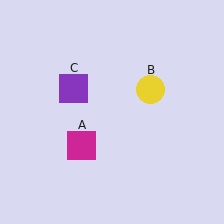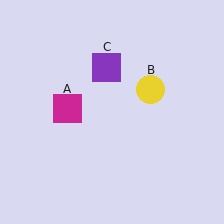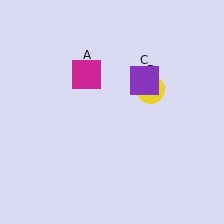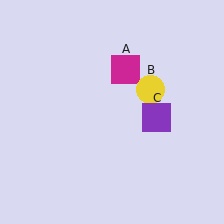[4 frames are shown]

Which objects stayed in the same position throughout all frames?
Yellow circle (object B) remained stationary.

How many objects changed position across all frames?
2 objects changed position: magenta square (object A), purple square (object C).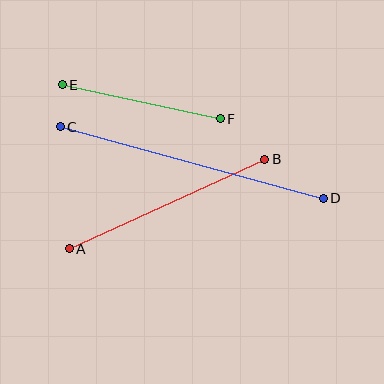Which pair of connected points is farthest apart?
Points C and D are farthest apart.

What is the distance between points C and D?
The distance is approximately 273 pixels.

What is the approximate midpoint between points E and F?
The midpoint is at approximately (141, 102) pixels.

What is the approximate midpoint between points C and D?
The midpoint is at approximately (192, 163) pixels.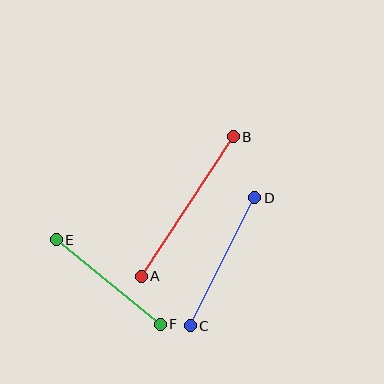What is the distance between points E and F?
The distance is approximately 134 pixels.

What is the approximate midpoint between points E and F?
The midpoint is at approximately (108, 282) pixels.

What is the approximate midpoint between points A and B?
The midpoint is at approximately (187, 206) pixels.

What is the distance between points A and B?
The distance is approximately 167 pixels.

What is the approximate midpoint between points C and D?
The midpoint is at approximately (222, 262) pixels.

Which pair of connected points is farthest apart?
Points A and B are farthest apart.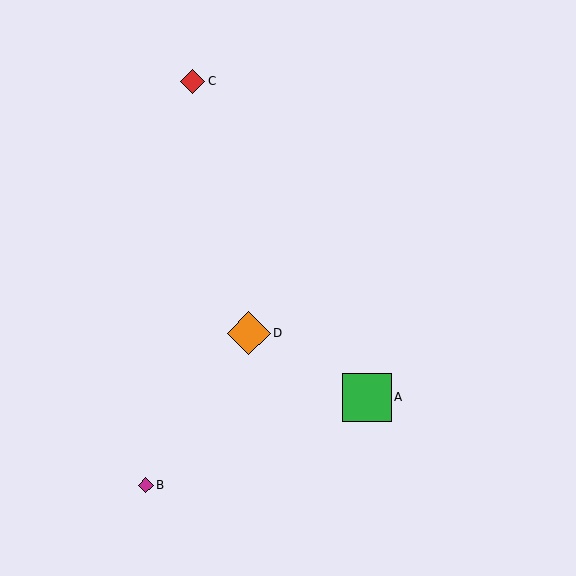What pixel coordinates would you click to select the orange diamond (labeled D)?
Click at (249, 333) to select the orange diamond D.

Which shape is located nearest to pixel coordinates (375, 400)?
The green square (labeled A) at (367, 397) is nearest to that location.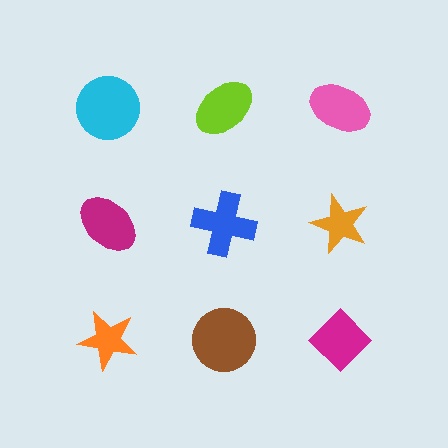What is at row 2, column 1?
A magenta ellipse.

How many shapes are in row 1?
3 shapes.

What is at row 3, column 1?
An orange star.